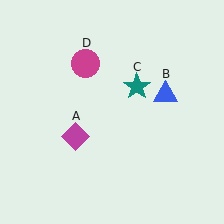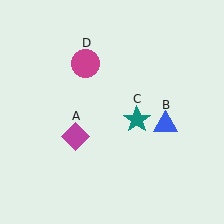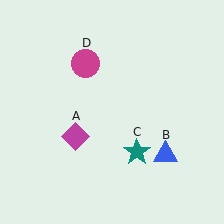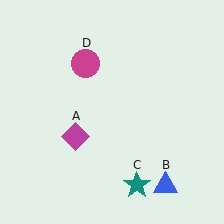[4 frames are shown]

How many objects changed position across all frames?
2 objects changed position: blue triangle (object B), teal star (object C).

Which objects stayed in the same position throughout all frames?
Magenta diamond (object A) and magenta circle (object D) remained stationary.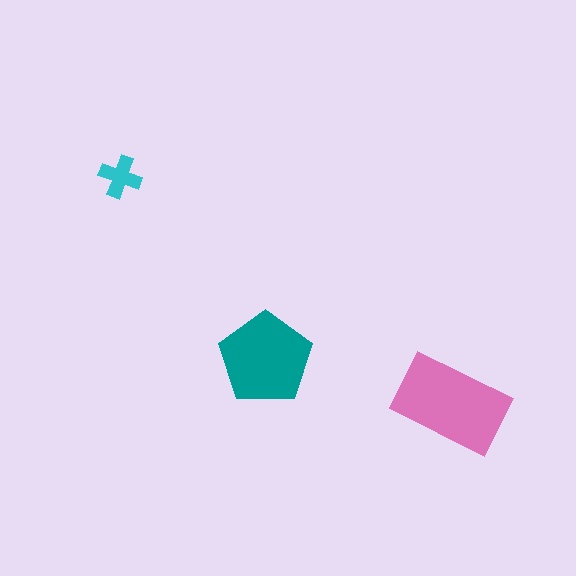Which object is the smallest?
The cyan cross.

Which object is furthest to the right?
The pink rectangle is rightmost.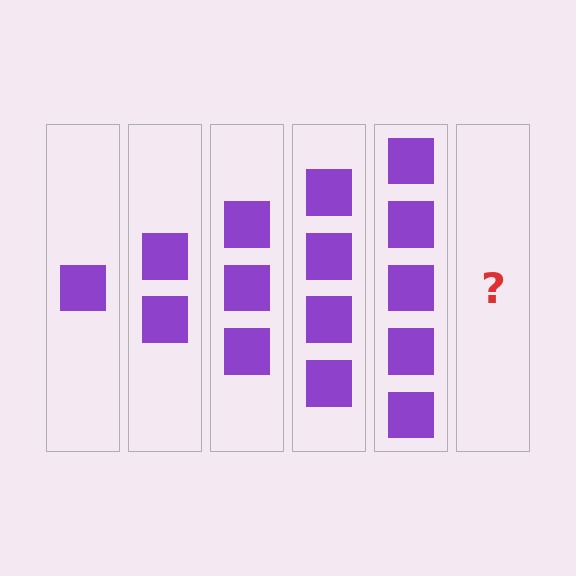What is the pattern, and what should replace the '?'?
The pattern is that each step adds one more square. The '?' should be 6 squares.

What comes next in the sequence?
The next element should be 6 squares.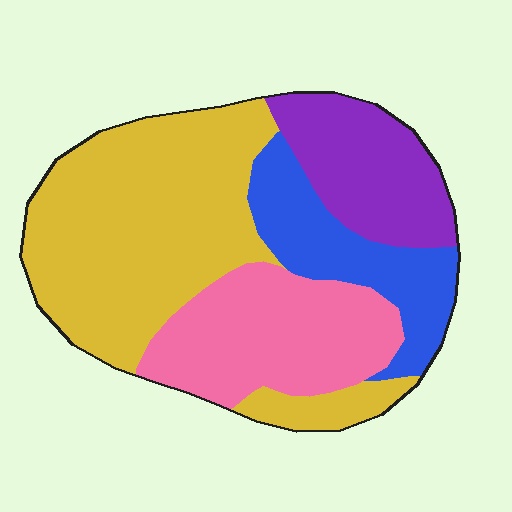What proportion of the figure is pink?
Pink covers roughly 25% of the figure.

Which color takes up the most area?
Yellow, at roughly 45%.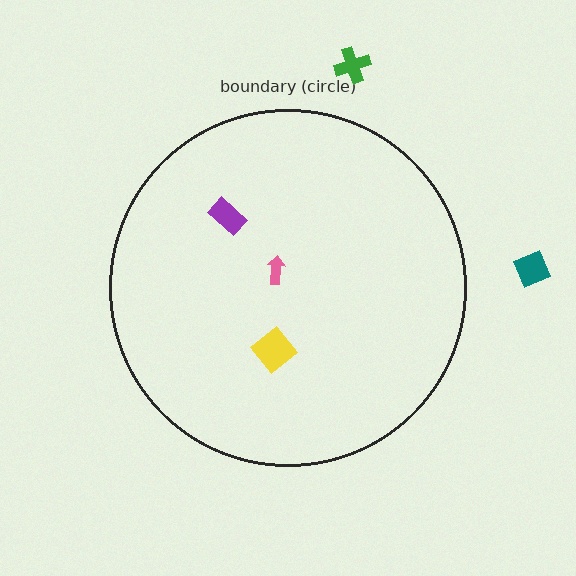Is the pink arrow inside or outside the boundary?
Inside.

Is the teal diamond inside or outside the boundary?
Outside.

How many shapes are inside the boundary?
3 inside, 2 outside.